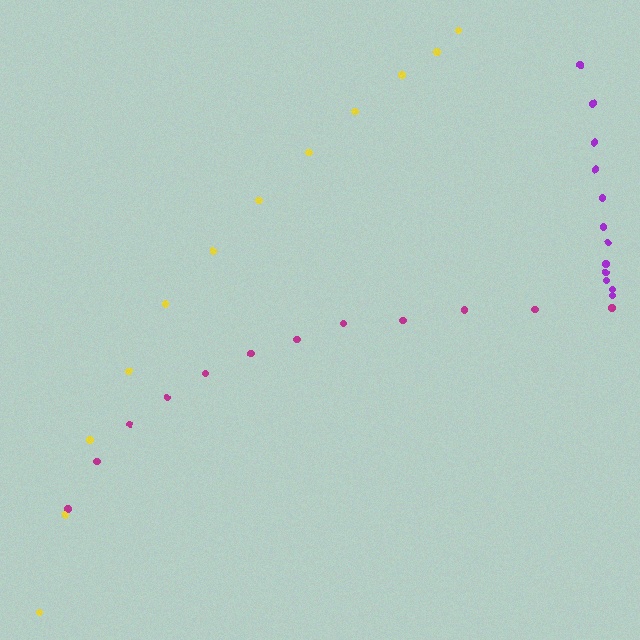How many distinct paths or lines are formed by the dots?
There are 3 distinct paths.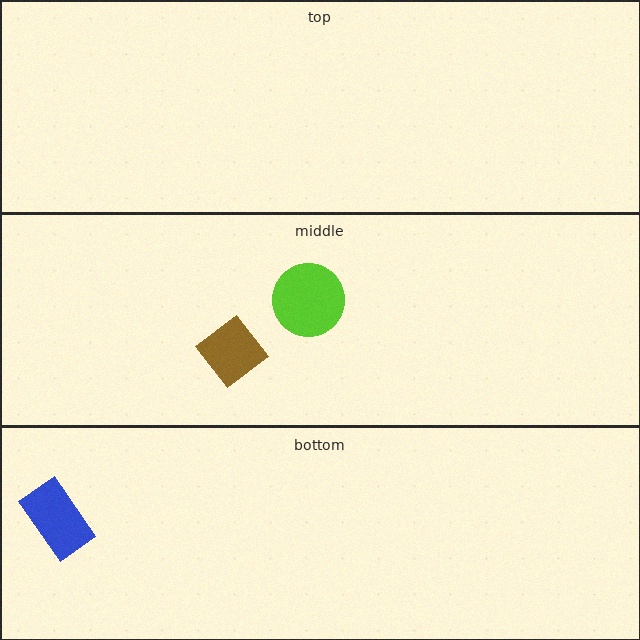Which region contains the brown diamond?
The middle region.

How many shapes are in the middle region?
2.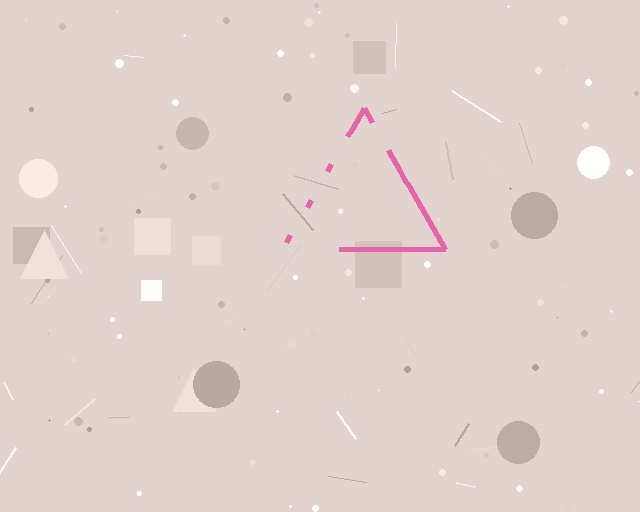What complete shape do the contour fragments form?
The contour fragments form a triangle.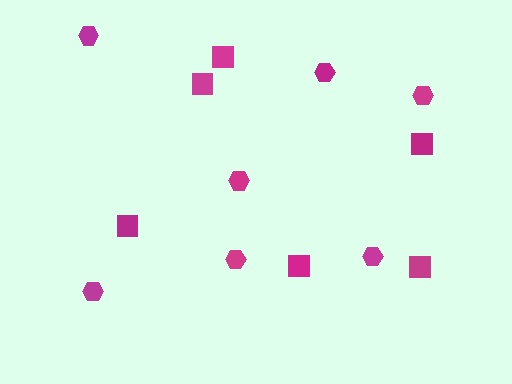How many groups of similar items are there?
There are 2 groups: one group of hexagons (7) and one group of squares (6).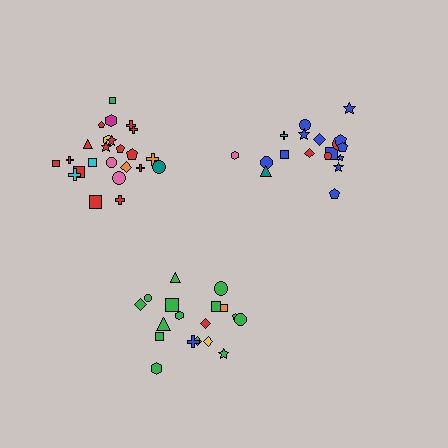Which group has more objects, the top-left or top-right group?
The top-left group.